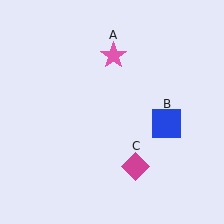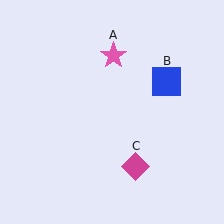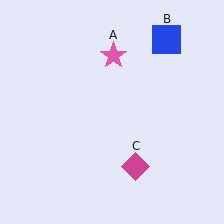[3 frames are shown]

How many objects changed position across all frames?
1 object changed position: blue square (object B).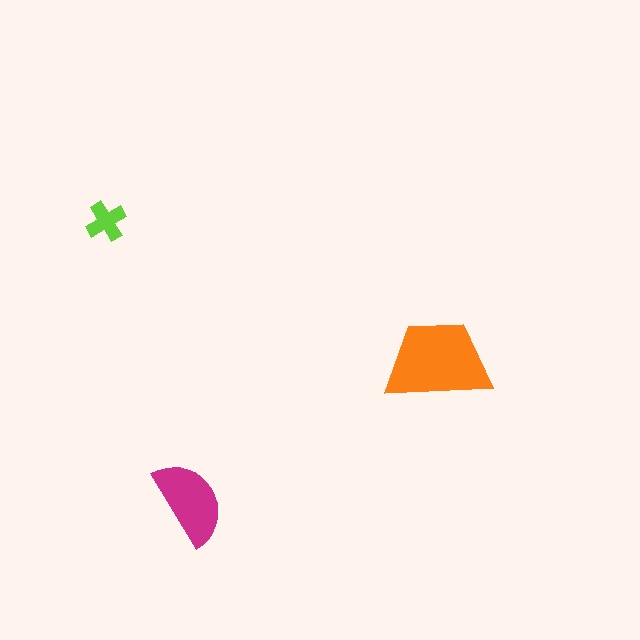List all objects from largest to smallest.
The orange trapezoid, the magenta semicircle, the lime cross.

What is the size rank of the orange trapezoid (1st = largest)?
1st.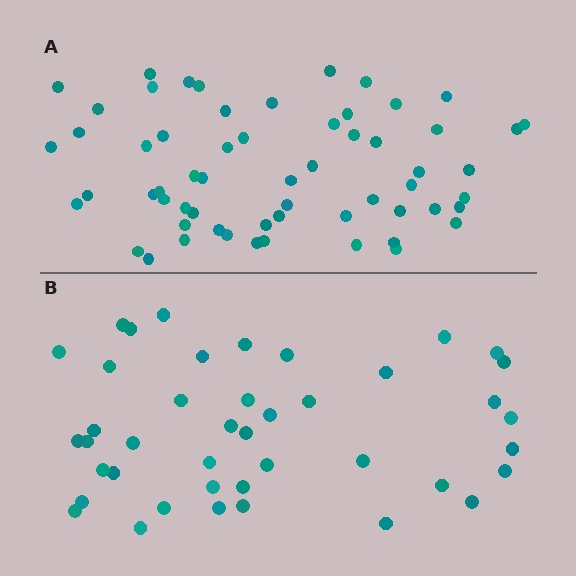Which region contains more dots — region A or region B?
Region A (the top region) has more dots.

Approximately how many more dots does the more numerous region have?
Region A has approximately 20 more dots than region B.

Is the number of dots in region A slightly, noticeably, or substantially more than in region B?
Region A has noticeably more, but not dramatically so. The ratio is roughly 1.4 to 1.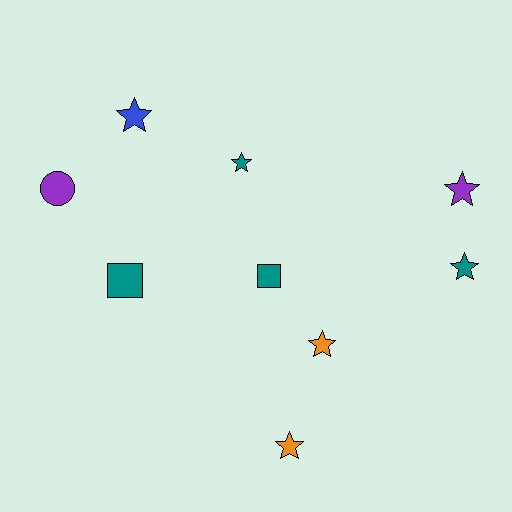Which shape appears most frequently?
Star, with 6 objects.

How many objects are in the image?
There are 9 objects.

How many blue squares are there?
There are no blue squares.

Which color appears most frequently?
Teal, with 4 objects.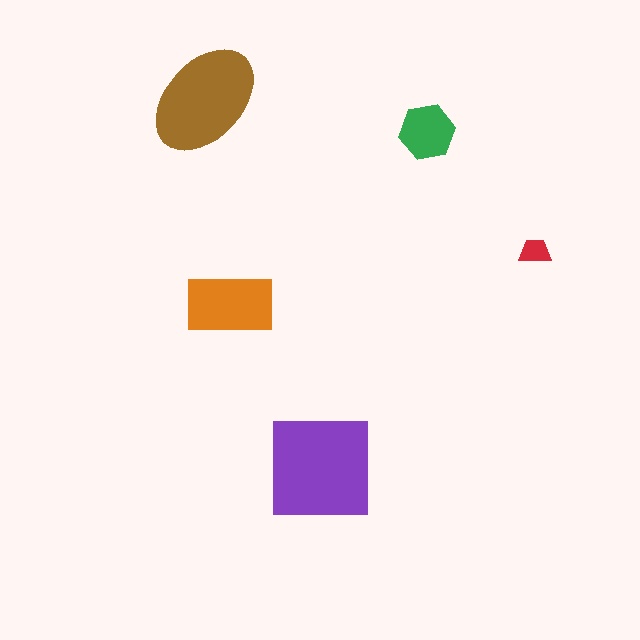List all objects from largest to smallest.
The purple square, the brown ellipse, the orange rectangle, the green hexagon, the red trapezoid.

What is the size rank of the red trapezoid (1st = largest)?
5th.